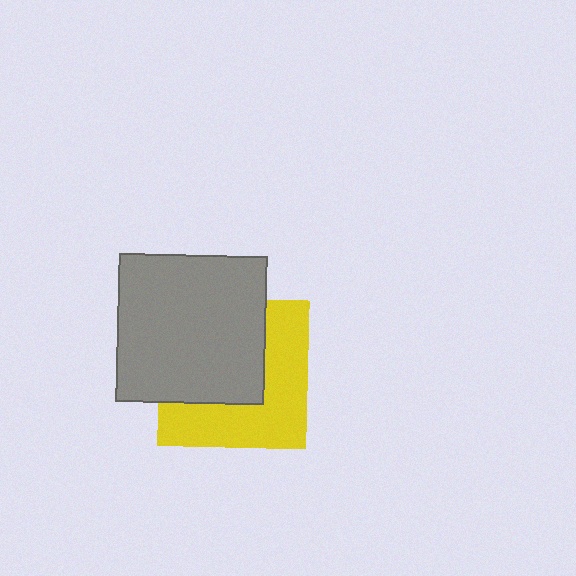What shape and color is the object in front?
The object in front is a gray square.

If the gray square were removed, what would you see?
You would see the complete yellow square.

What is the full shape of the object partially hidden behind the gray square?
The partially hidden object is a yellow square.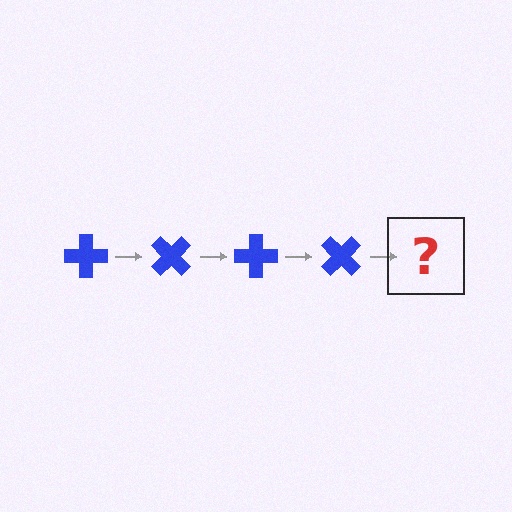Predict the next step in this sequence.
The next step is a blue cross rotated 180 degrees.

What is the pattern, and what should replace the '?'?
The pattern is that the cross rotates 45 degrees each step. The '?' should be a blue cross rotated 180 degrees.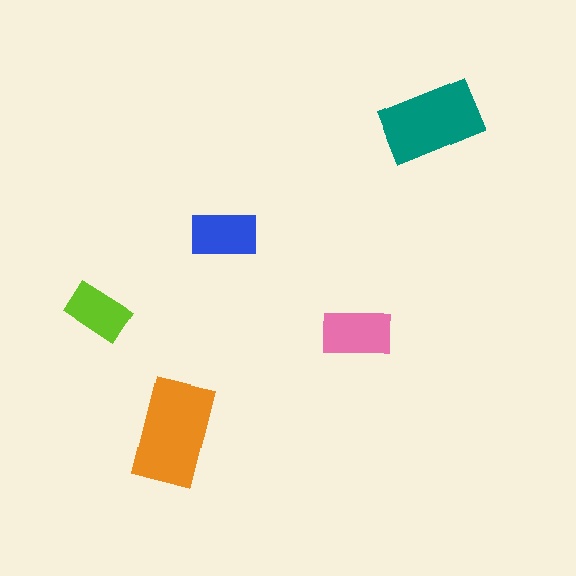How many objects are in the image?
There are 5 objects in the image.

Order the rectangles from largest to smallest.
the orange one, the teal one, the pink one, the blue one, the lime one.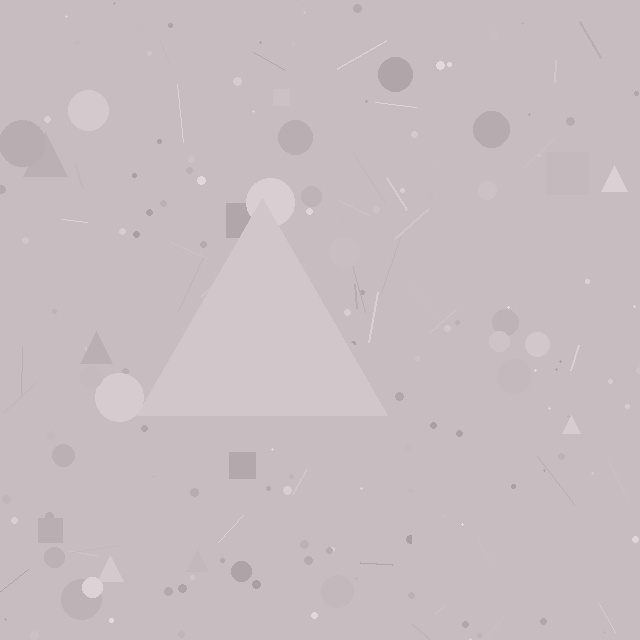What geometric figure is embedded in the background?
A triangle is embedded in the background.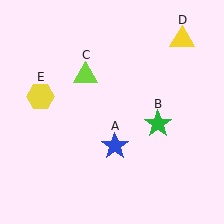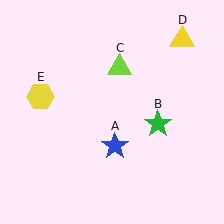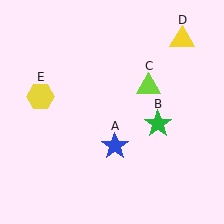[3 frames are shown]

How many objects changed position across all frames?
1 object changed position: lime triangle (object C).